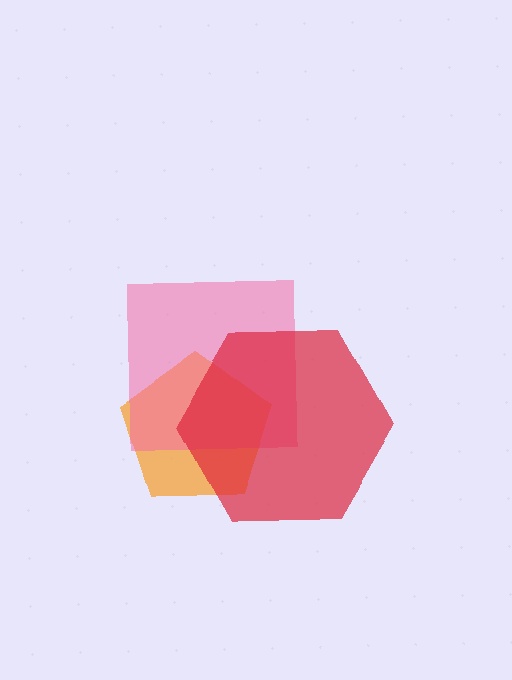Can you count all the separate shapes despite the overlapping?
Yes, there are 3 separate shapes.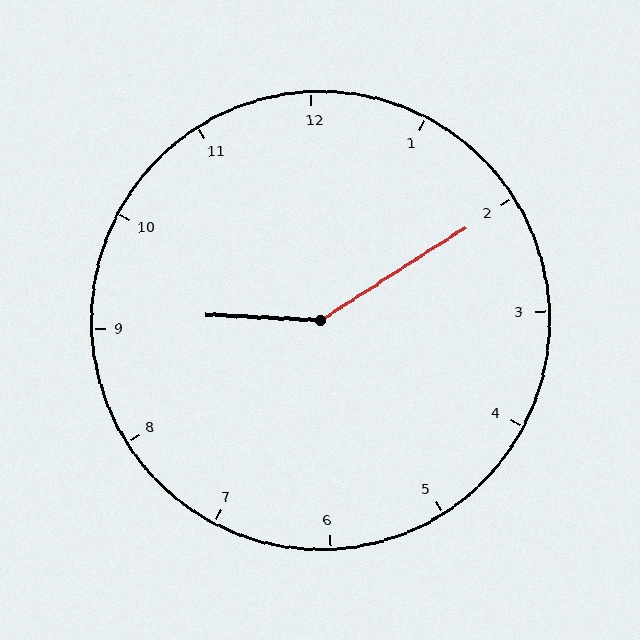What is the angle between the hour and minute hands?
Approximately 145 degrees.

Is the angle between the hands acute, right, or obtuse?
It is obtuse.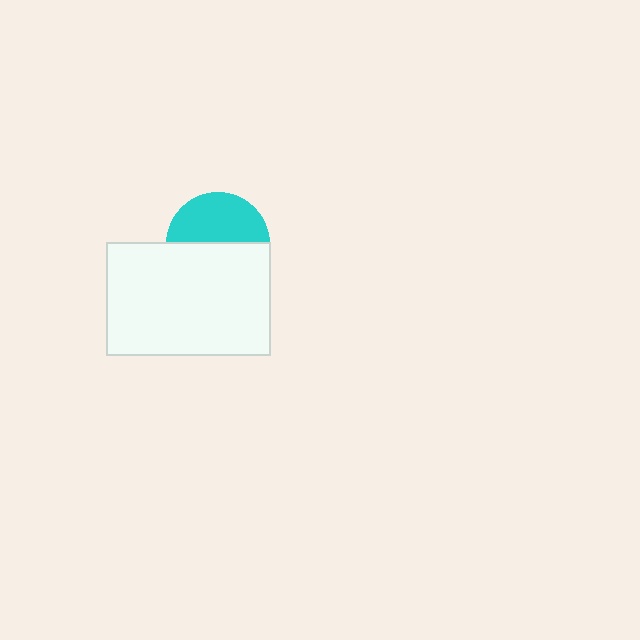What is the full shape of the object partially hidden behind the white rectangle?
The partially hidden object is a cyan circle.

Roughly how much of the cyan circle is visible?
About half of it is visible (roughly 46%).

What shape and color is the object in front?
The object in front is a white rectangle.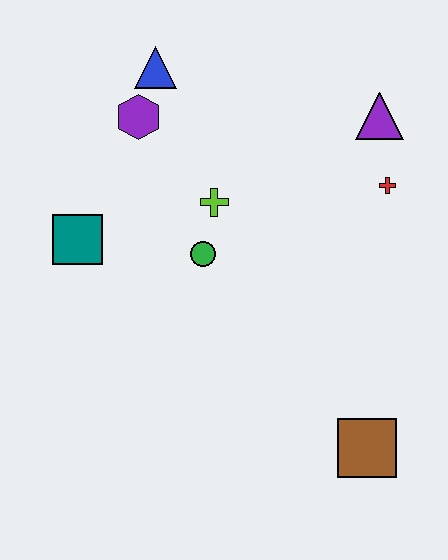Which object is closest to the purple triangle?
The red cross is closest to the purple triangle.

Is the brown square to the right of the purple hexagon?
Yes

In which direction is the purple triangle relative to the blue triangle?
The purple triangle is to the right of the blue triangle.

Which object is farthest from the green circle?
The brown square is farthest from the green circle.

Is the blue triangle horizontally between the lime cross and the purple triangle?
No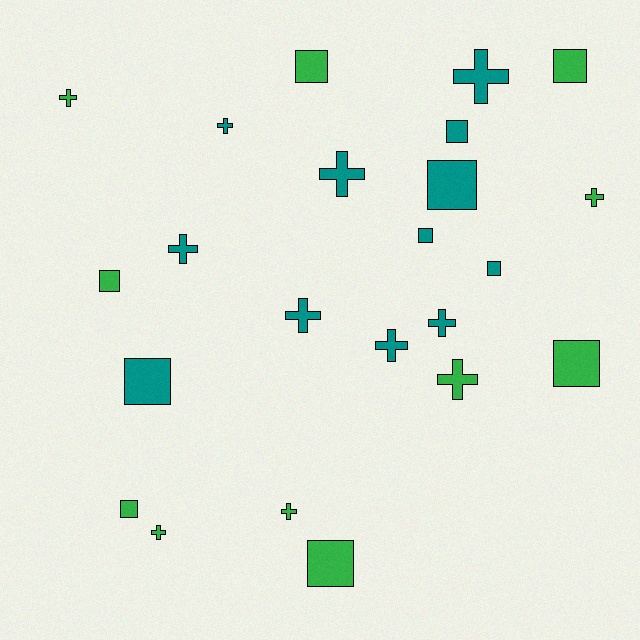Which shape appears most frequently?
Cross, with 12 objects.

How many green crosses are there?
There are 5 green crosses.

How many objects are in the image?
There are 23 objects.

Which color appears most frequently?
Teal, with 12 objects.